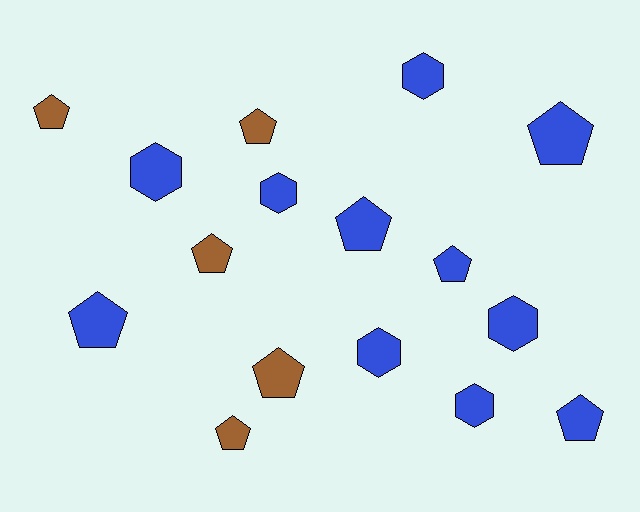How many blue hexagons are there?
There are 6 blue hexagons.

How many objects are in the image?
There are 16 objects.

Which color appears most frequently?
Blue, with 11 objects.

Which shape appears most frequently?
Pentagon, with 10 objects.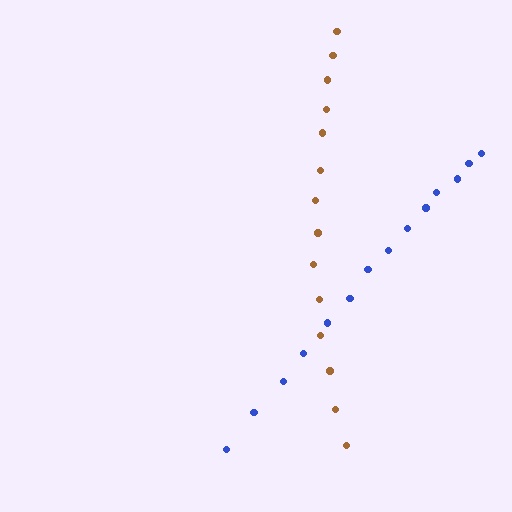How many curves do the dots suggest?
There are 2 distinct paths.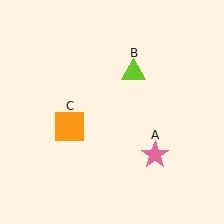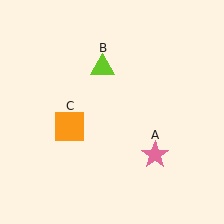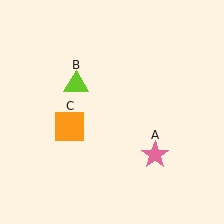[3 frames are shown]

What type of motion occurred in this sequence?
The lime triangle (object B) rotated counterclockwise around the center of the scene.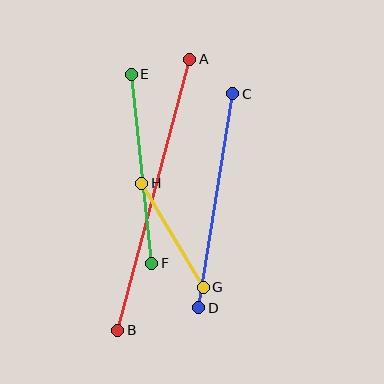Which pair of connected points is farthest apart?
Points A and B are farthest apart.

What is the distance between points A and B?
The distance is approximately 280 pixels.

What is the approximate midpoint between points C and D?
The midpoint is at approximately (216, 201) pixels.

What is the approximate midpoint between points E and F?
The midpoint is at approximately (142, 169) pixels.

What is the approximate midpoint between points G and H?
The midpoint is at approximately (172, 235) pixels.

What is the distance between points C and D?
The distance is approximately 217 pixels.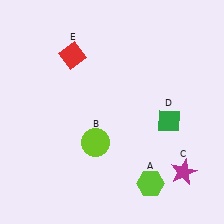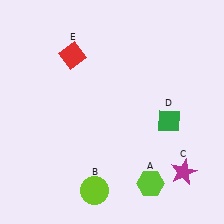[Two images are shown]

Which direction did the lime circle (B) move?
The lime circle (B) moved down.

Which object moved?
The lime circle (B) moved down.